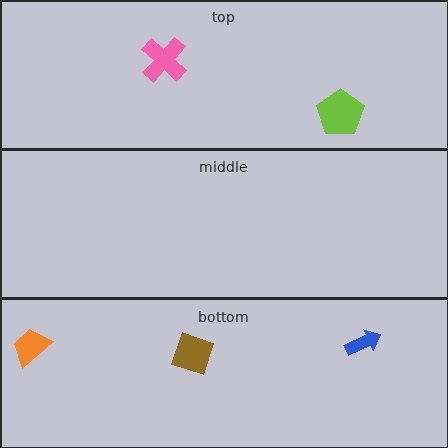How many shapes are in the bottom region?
3.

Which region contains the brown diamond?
The bottom region.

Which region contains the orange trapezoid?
The bottom region.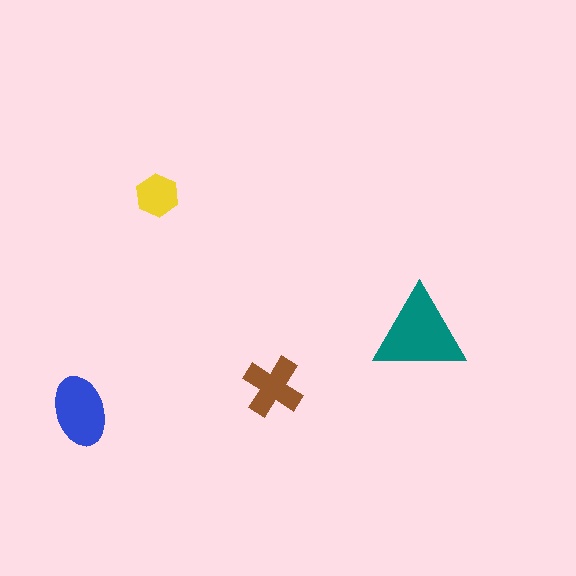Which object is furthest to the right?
The teal triangle is rightmost.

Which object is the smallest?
The yellow hexagon.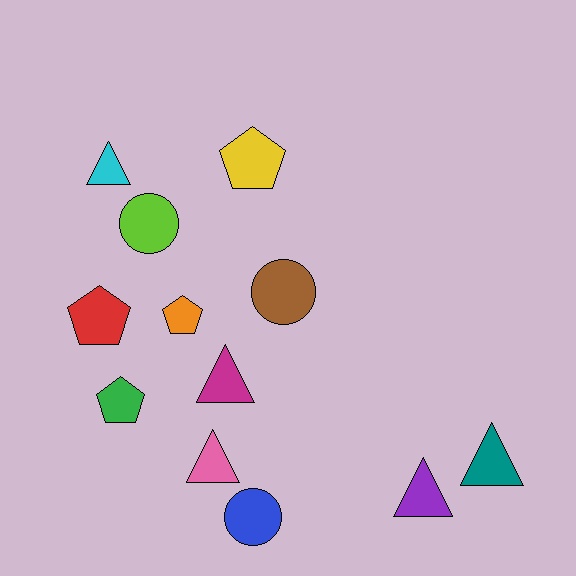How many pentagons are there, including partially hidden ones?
There are 4 pentagons.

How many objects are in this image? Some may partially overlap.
There are 12 objects.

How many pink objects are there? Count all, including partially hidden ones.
There is 1 pink object.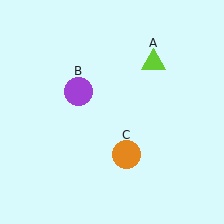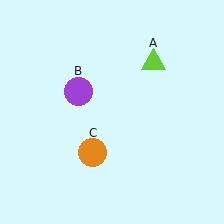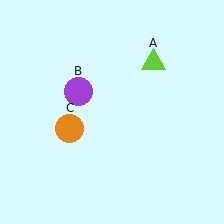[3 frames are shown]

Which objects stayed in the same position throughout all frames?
Lime triangle (object A) and purple circle (object B) remained stationary.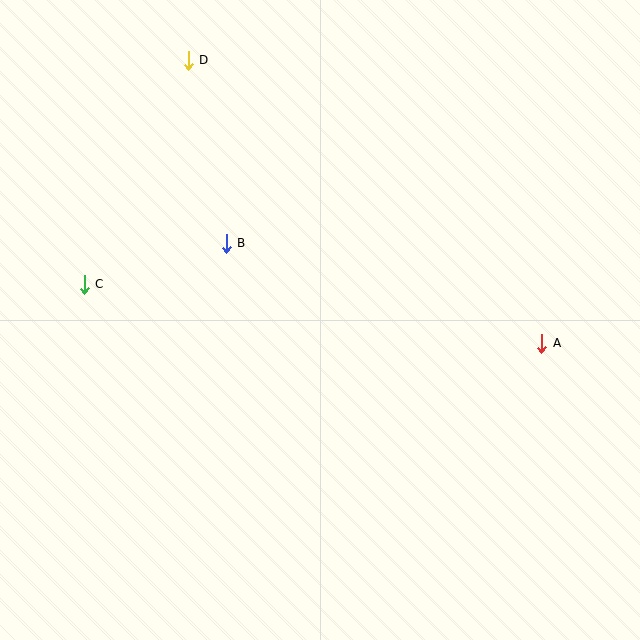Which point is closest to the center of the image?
Point B at (226, 243) is closest to the center.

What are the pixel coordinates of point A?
Point A is at (542, 343).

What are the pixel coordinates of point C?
Point C is at (84, 284).